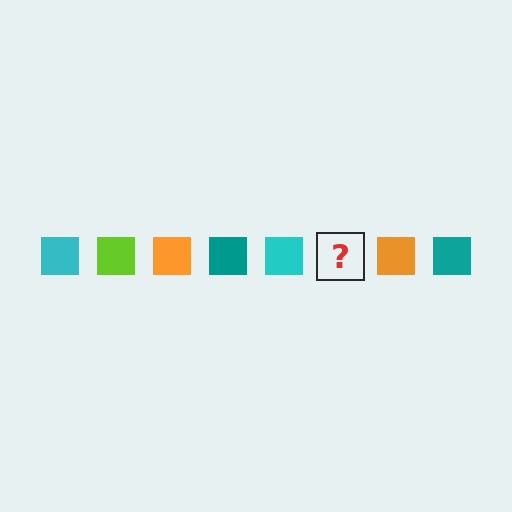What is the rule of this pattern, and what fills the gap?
The rule is that the pattern cycles through cyan, lime, orange, teal squares. The gap should be filled with a lime square.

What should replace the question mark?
The question mark should be replaced with a lime square.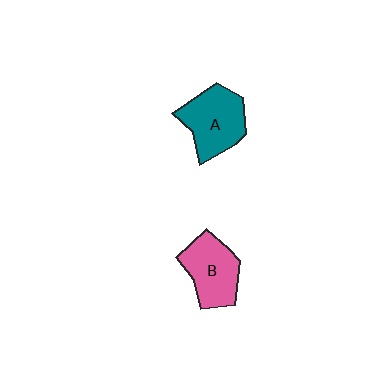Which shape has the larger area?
Shape A (teal).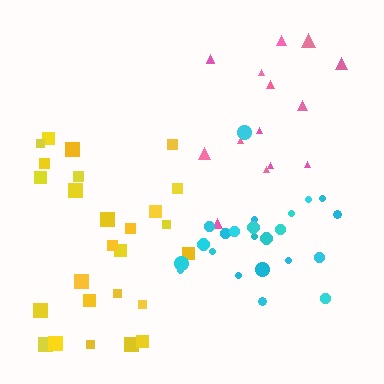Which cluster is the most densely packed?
Cyan.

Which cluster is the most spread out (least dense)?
Pink.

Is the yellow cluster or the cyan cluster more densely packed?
Cyan.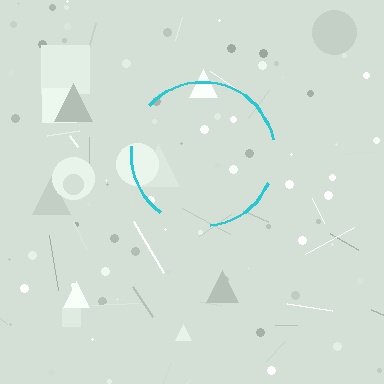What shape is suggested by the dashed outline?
The dashed outline suggests a circle.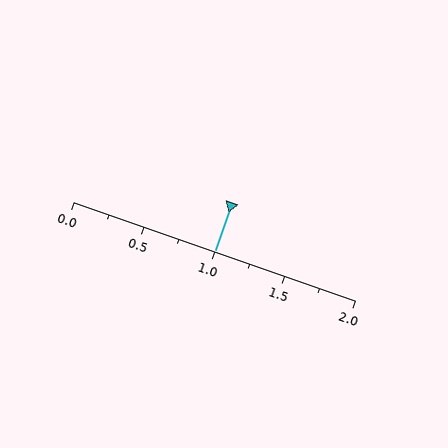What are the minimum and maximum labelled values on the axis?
The axis runs from 0.0 to 2.0.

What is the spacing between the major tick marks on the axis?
The major ticks are spaced 0.5 apart.